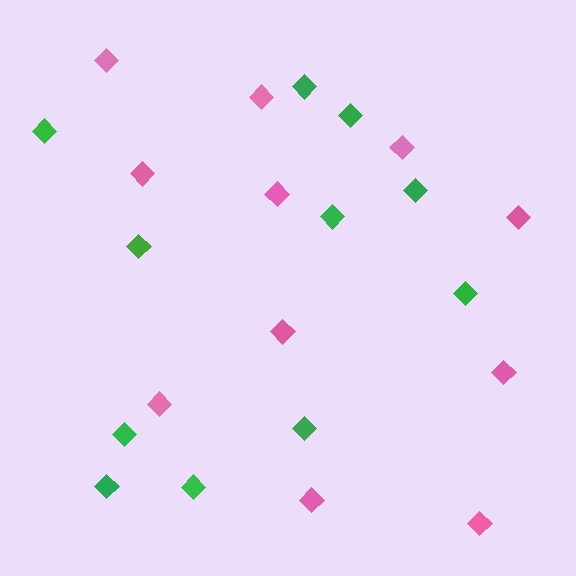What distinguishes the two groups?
There are 2 groups: one group of green diamonds (11) and one group of pink diamonds (11).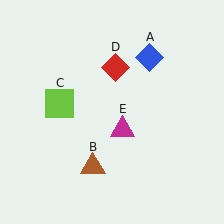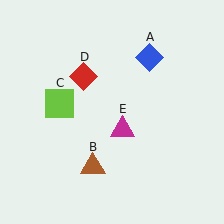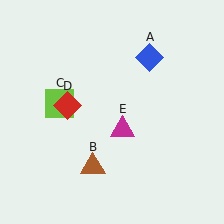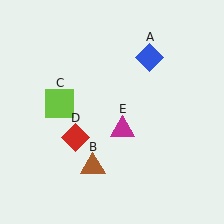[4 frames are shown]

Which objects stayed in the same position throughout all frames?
Blue diamond (object A) and brown triangle (object B) and lime square (object C) and magenta triangle (object E) remained stationary.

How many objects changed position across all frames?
1 object changed position: red diamond (object D).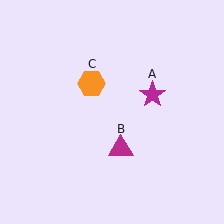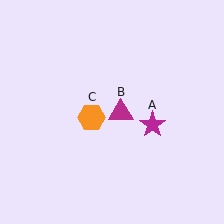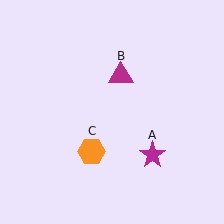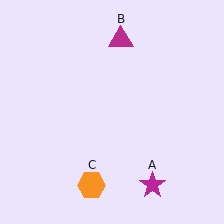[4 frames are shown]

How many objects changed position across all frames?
3 objects changed position: magenta star (object A), magenta triangle (object B), orange hexagon (object C).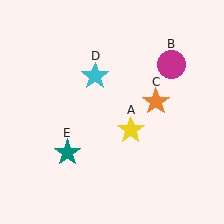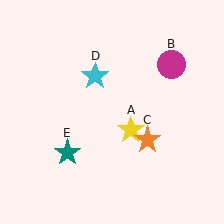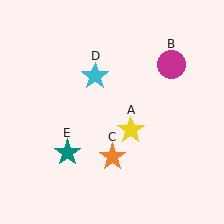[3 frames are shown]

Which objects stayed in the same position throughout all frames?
Yellow star (object A) and magenta circle (object B) and cyan star (object D) and teal star (object E) remained stationary.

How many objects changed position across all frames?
1 object changed position: orange star (object C).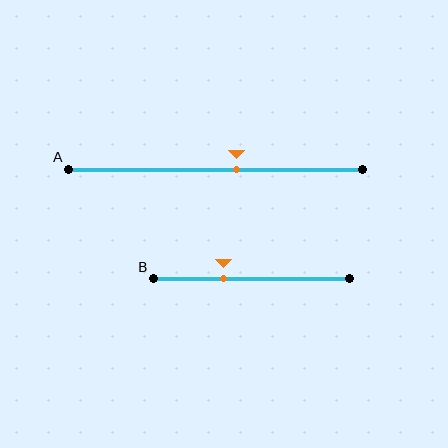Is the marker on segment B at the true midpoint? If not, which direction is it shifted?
No, the marker on segment B is shifted to the left by about 14% of the segment length.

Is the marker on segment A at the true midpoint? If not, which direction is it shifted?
No, the marker on segment A is shifted to the right by about 7% of the segment length.